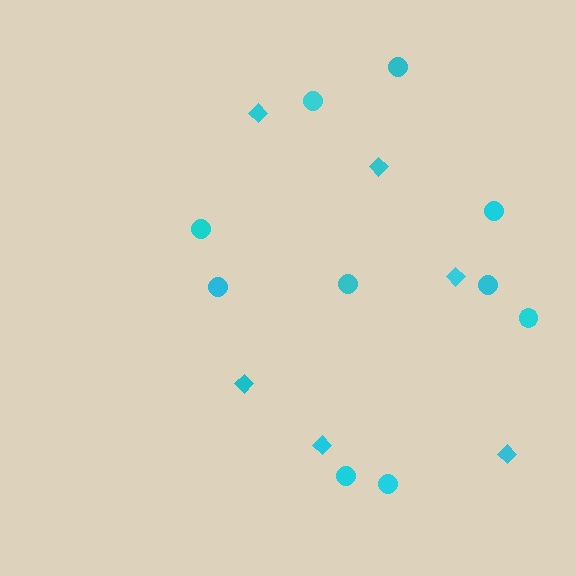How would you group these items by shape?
There are 2 groups: one group of circles (10) and one group of diamonds (6).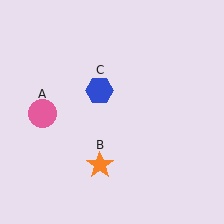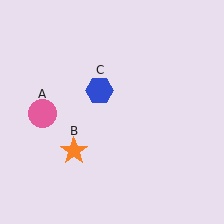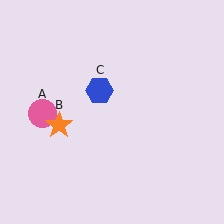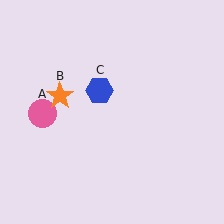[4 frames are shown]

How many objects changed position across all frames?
1 object changed position: orange star (object B).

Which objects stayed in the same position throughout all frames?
Pink circle (object A) and blue hexagon (object C) remained stationary.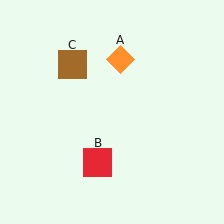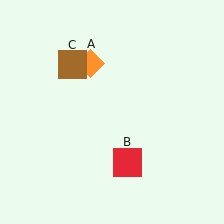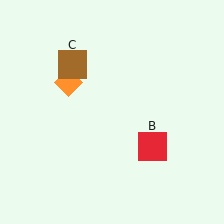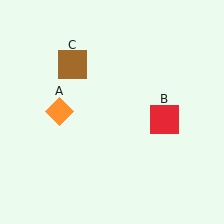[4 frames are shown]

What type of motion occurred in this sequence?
The orange diamond (object A), red square (object B) rotated counterclockwise around the center of the scene.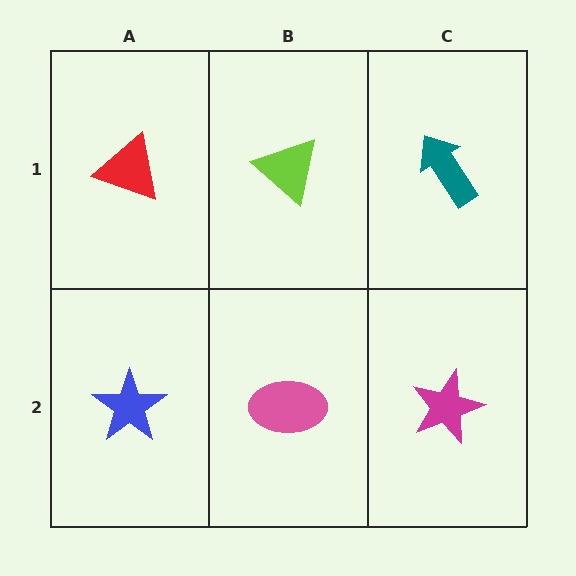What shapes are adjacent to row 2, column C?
A teal arrow (row 1, column C), a pink ellipse (row 2, column B).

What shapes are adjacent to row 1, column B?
A pink ellipse (row 2, column B), a red triangle (row 1, column A), a teal arrow (row 1, column C).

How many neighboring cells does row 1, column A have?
2.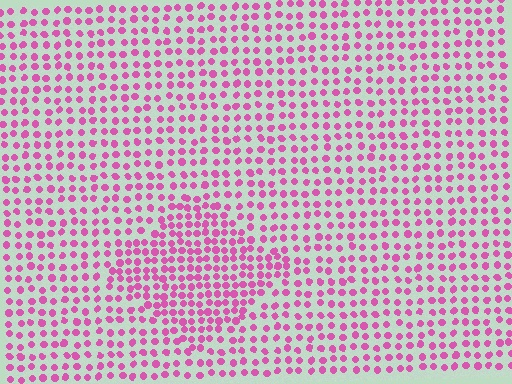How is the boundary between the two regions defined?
The boundary is defined by a change in element density (approximately 1.6x ratio). All elements are the same color, size, and shape.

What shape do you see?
I see a diamond.